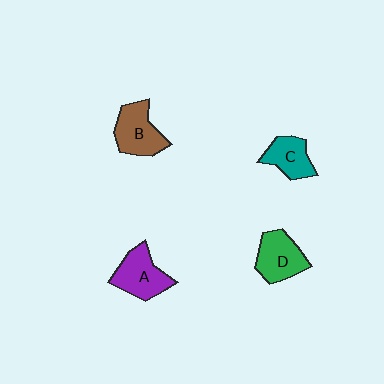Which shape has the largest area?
Shape A (purple).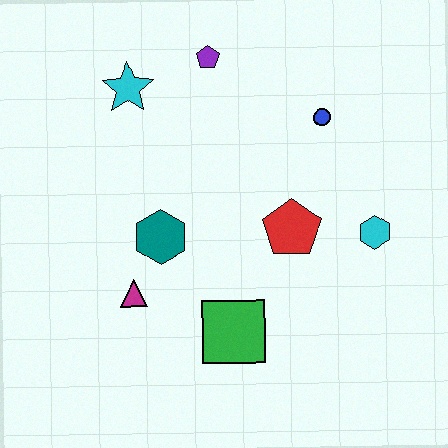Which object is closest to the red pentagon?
The cyan hexagon is closest to the red pentagon.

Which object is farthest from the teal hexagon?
The cyan hexagon is farthest from the teal hexagon.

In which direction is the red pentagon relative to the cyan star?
The red pentagon is to the right of the cyan star.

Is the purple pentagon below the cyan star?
No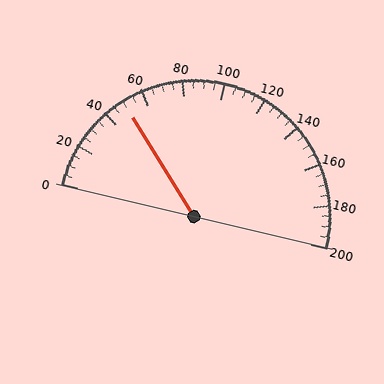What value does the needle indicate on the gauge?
The needle indicates approximately 50.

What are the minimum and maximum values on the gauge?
The gauge ranges from 0 to 200.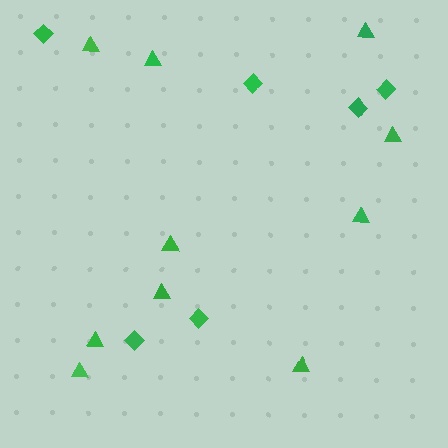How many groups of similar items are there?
There are 2 groups: one group of triangles (10) and one group of diamonds (6).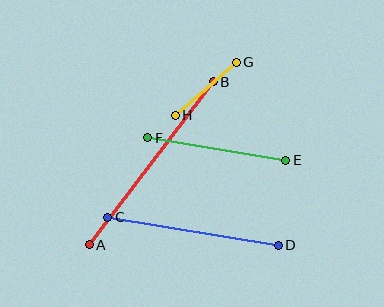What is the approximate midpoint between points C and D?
The midpoint is at approximately (193, 231) pixels.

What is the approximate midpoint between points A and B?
The midpoint is at approximately (151, 163) pixels.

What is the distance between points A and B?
The distance is approximately 205 pixels.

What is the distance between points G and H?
The distance is approximately 81 pixels.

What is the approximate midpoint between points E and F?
The midpoint is at approximately (217, 149) pixels.